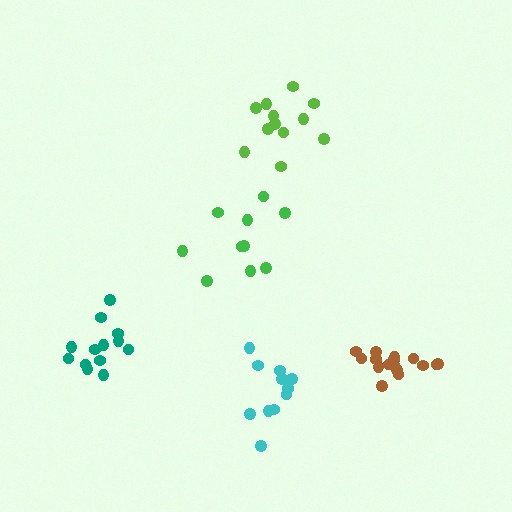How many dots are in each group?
Group 1: 11 dots, Group 2: 12 dots, Group 3: 16 dots, Group 4: 13 dots, Group 5: 10 dots (62 total).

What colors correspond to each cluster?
The clusters are colored: cyan, lime, brown, teal, green.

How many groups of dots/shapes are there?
There are 5 groups.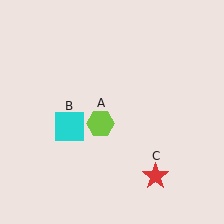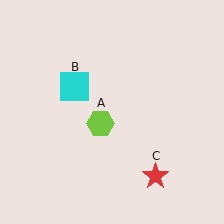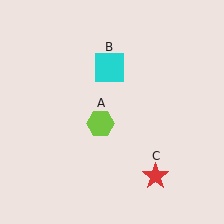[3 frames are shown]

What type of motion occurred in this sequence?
The cyan square (object B) rotated clockwise around the center of the scene.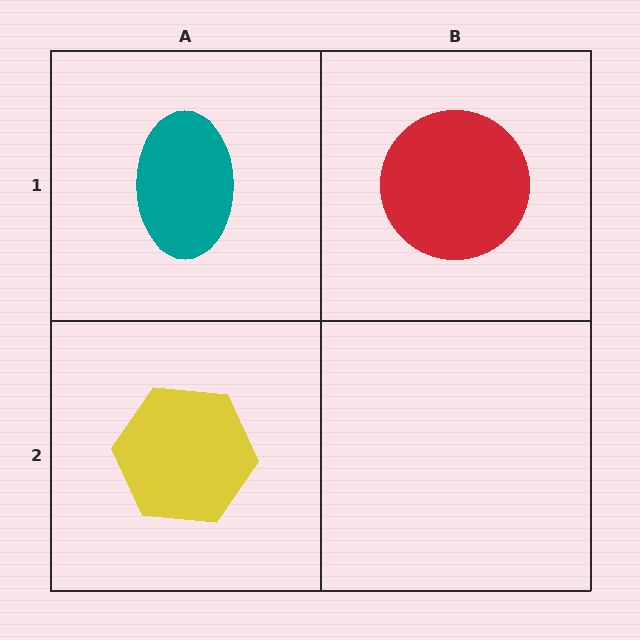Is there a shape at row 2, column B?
No, that cell is empty.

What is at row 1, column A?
A teal ellipse.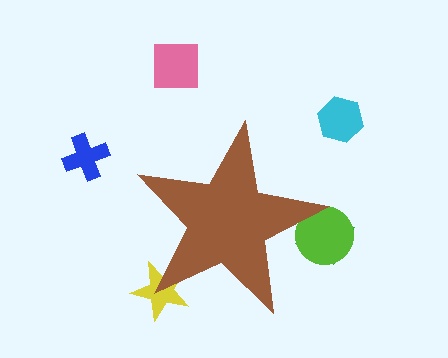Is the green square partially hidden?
Yes, the green square is partially hidden behind the brown star.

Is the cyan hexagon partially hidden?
No, the cyan hexagon is fully visible.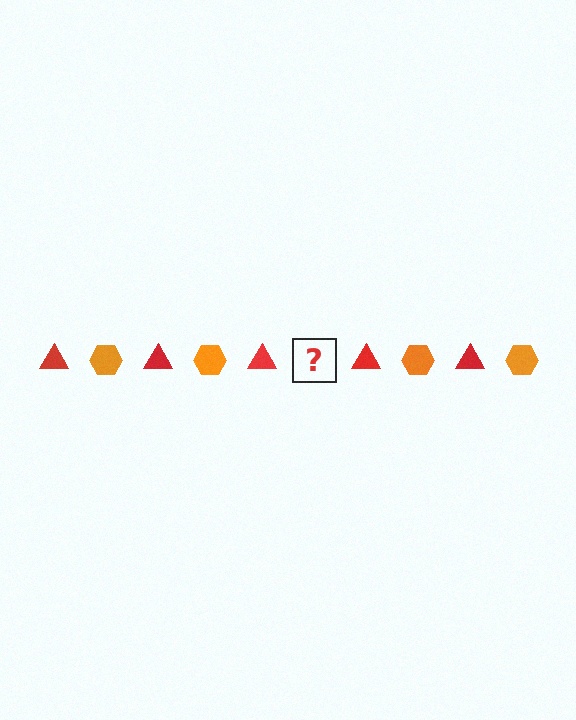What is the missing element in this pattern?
The missing element is an orange hexagon.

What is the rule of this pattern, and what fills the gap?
The rule is that the pattern alternates between red triangle and orange hexagon. The gap should be filled with an orange hexagon.